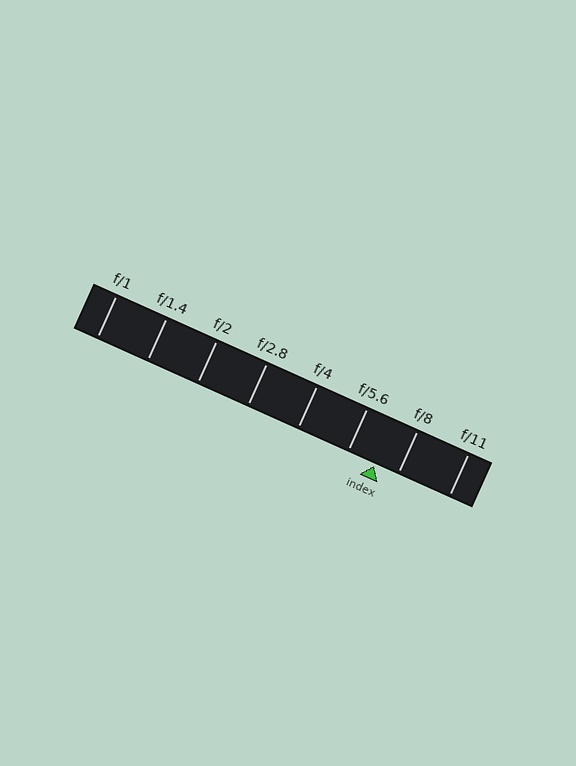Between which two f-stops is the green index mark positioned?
The index mark is between f/5.6 and f/8.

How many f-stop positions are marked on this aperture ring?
There are 8 f-stop positions marked.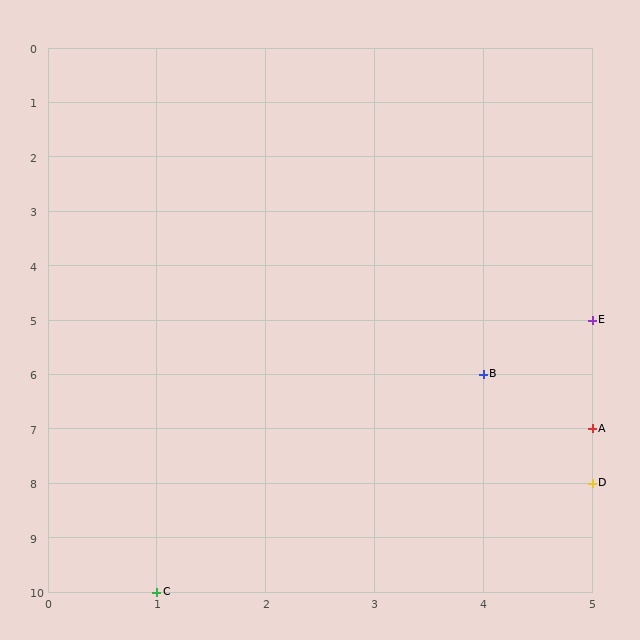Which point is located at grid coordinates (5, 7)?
Point A is at (5, 7).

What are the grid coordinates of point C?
Point C is at grid coordinates (1, 10).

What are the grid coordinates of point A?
Point A is at grid coordinates (5, 7).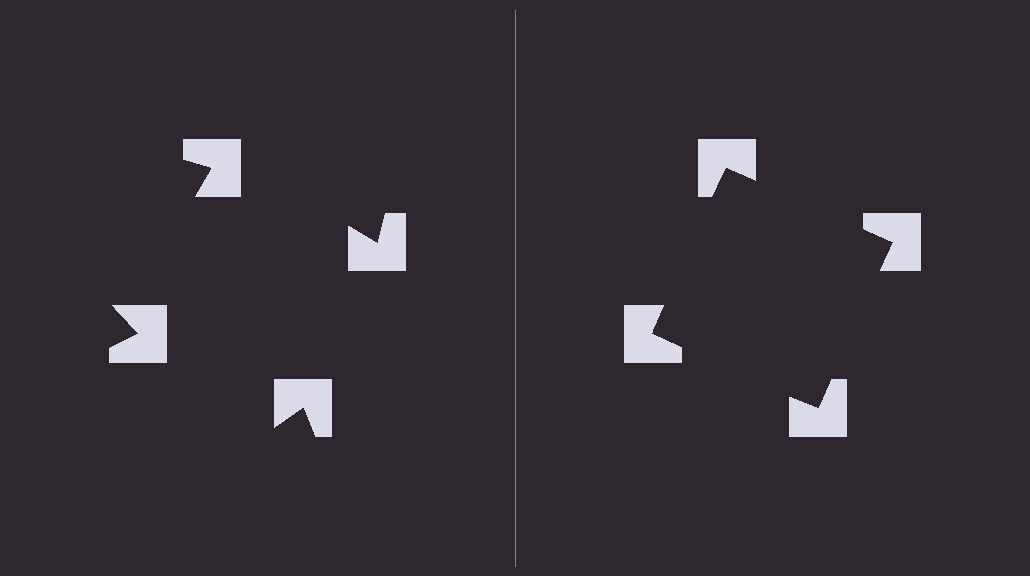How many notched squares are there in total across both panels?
8 — 4 on each side.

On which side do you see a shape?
An illusory square appears on the right side. On the left side the wedge cuts are rotated, so no coherent shape forms.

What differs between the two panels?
The notched squares are positioned identically on both sides; only the wedge orientations differ. On the right they align to a square; on the left they are misaligned.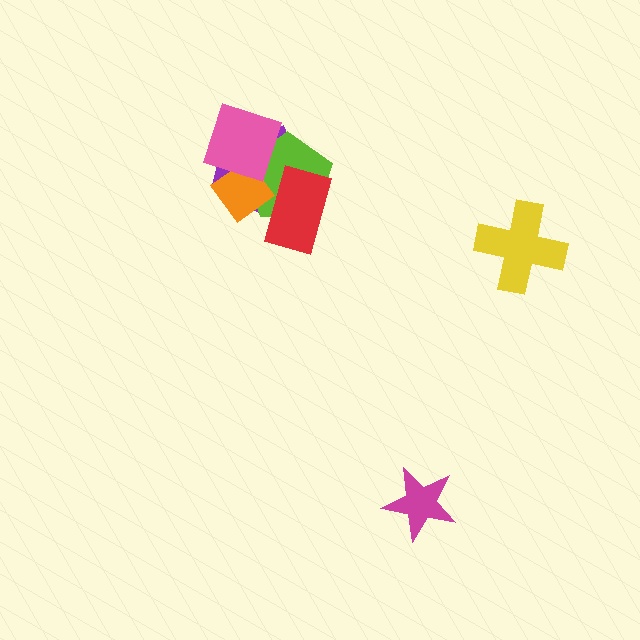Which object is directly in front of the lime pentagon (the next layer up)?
The red rectangle is directly in front of the lime pentagon.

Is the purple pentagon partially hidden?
Yes, it is partially covered by another shape.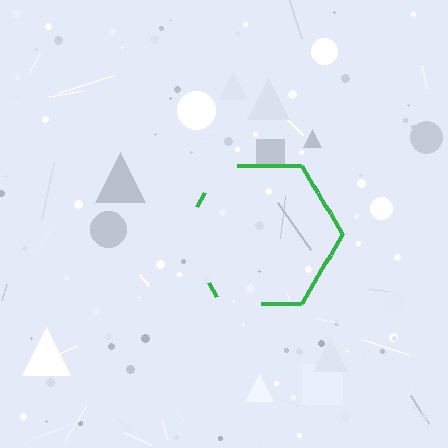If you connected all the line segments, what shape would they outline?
They would outline a hexagon.